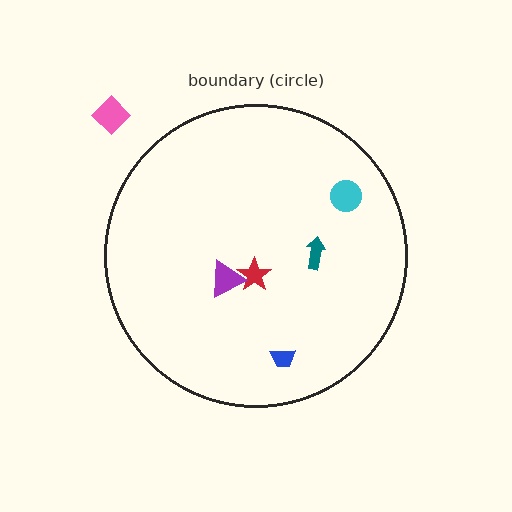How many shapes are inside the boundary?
5 inside, 1 outside.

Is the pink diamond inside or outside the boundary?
Outside.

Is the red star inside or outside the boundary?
Inside.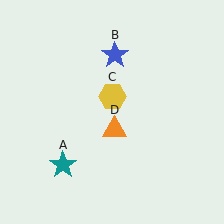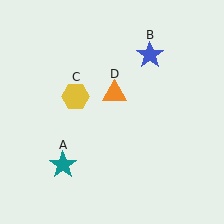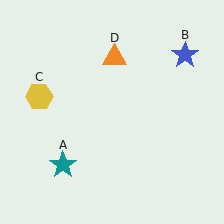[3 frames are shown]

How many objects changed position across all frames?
3 objects changed position: blue star (object B), yellow hexagon (object C), orange triangle (object D).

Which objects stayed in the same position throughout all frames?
Teal star (object A) remained stationary.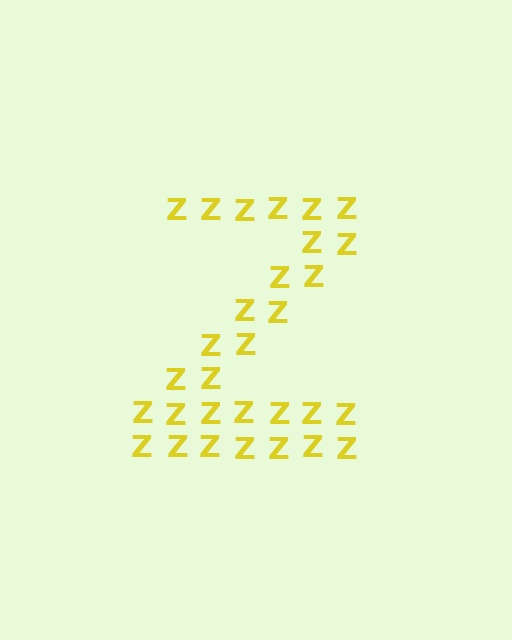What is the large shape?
The large shape is the letter Z.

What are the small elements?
The small elements are letter Z's.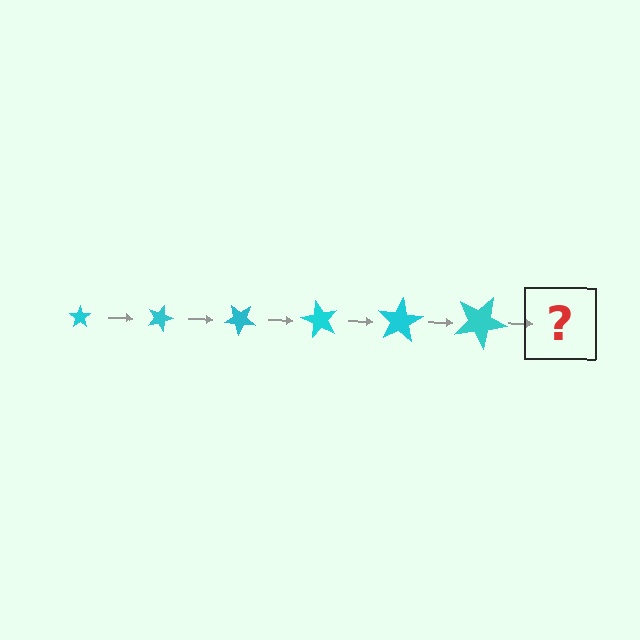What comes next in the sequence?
The next element should be a star, larger than the previous one and rotated 120 degrees from the start.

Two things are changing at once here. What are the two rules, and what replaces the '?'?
The two rules are that the star grows larger each step and it rotates 20 degrees each step. The '?' should be a star, larger than the previous one and rotated 120 degrees from the start.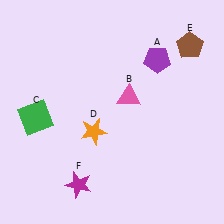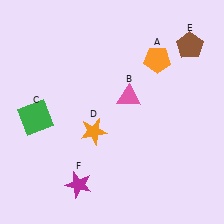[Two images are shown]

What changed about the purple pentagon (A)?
In Image 1, A is purple. In Image 2, it changed to orange.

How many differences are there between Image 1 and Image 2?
There is 1 difference between the two images.